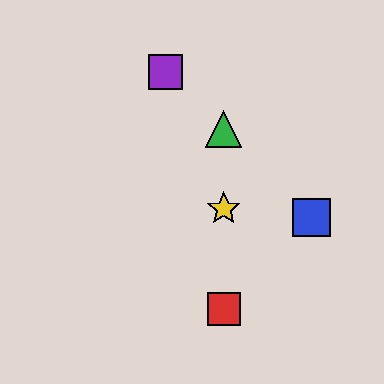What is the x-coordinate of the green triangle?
The green triangle is at x≈224.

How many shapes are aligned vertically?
3 shapes (the red square, the green triangle, the yellow star) are aligned vertically.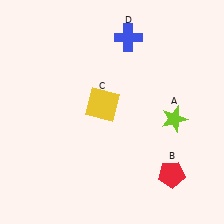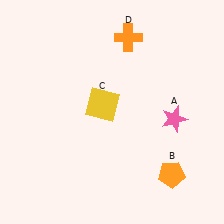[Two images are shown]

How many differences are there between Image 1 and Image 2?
There are 3 differences between the two images.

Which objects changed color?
A changed from lime to pink. B changed from red to orange. D changed from blue to orange.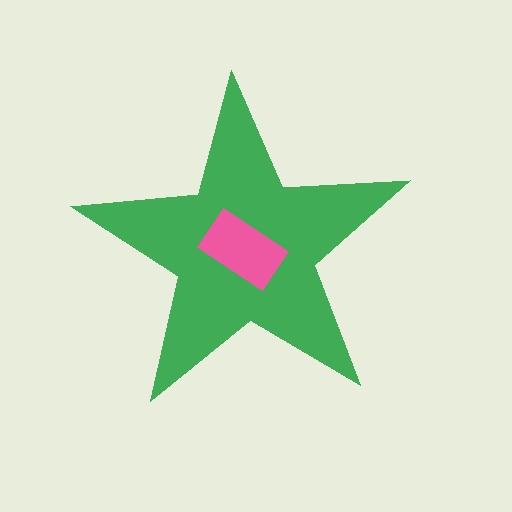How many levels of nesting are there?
2.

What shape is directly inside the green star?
The pink rectangle.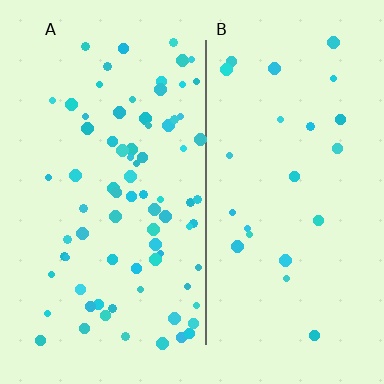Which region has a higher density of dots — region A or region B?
A (the left).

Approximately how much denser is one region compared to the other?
Approximately 3.3× — region A over region B.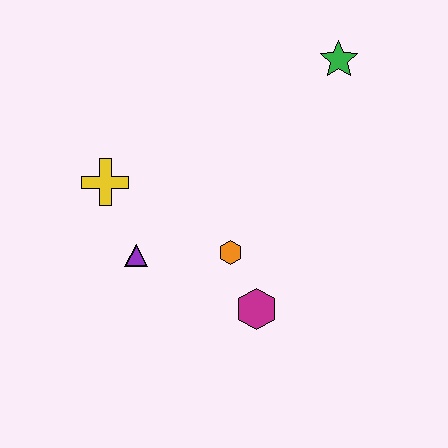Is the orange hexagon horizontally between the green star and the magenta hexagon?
No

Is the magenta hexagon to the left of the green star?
Yes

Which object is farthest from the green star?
The purple triangle is farthest from the green star.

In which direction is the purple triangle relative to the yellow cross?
The purple triangle is below the yellow cross.